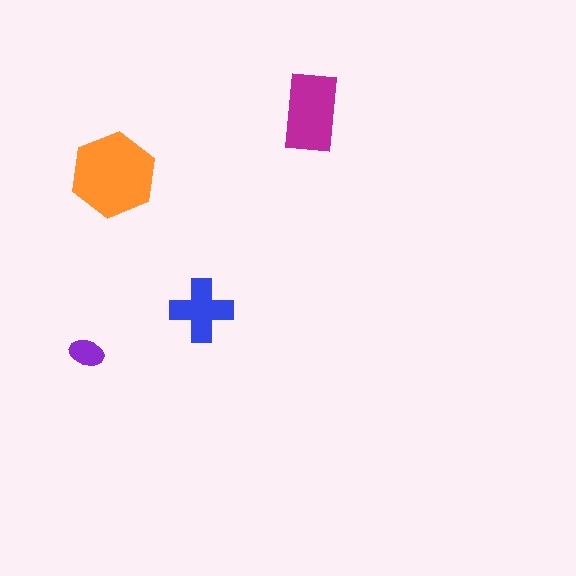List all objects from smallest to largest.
The purple ellipse, the blue cross, the magenta rectangle, the orange hexagon.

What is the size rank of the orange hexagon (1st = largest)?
1st.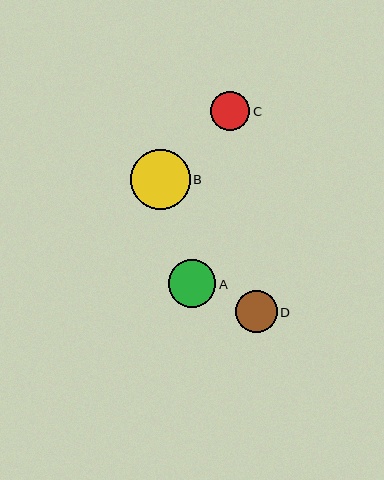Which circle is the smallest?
Circle C is the smallest with a size of approximately 39 pixels.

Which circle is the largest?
Circle B is the largest with a size of approximately 60 pixels.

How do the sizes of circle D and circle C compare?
Circle D and circle C are approximately the same size.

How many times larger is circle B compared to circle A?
Circle B is approximately 1.3 times the size of circle A.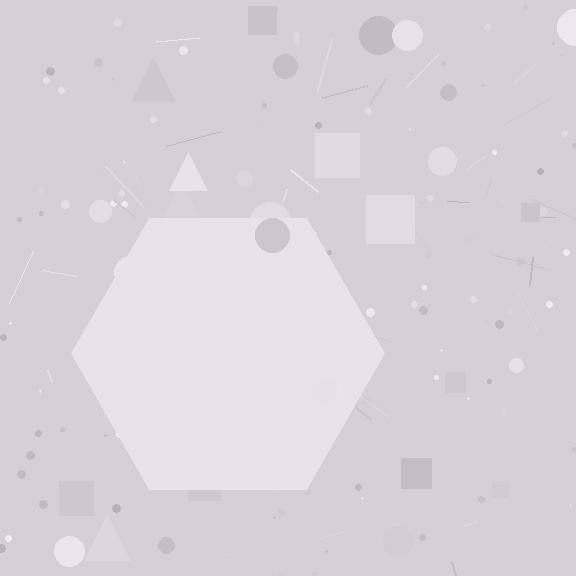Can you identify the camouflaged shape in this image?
The camouflaged shape is a hexagon.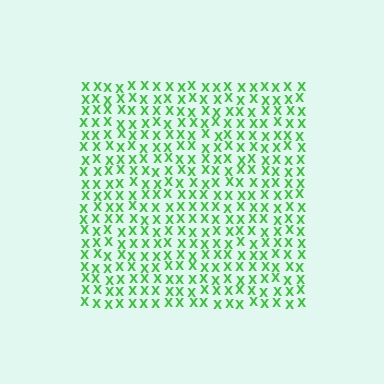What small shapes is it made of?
It is made of small letter X's.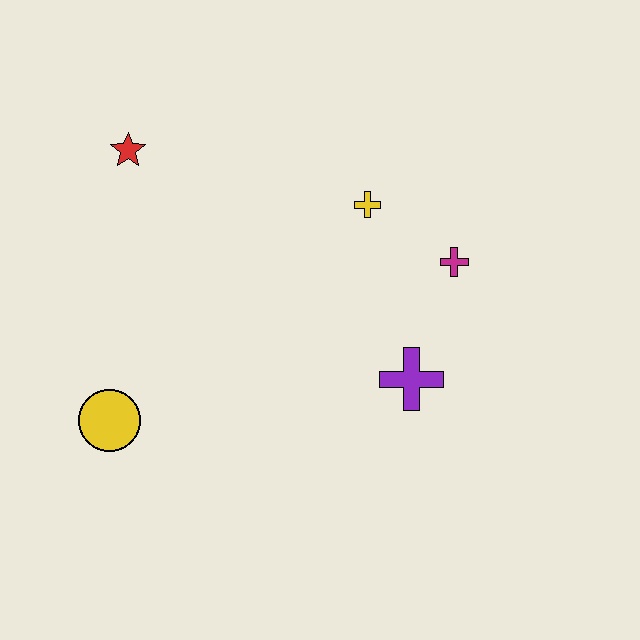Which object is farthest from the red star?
The purple cross is farthest from the red star.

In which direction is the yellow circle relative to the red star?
The yellow circle is below the red star.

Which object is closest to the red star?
The yellow cross is closest to the red star.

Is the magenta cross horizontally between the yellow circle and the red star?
No